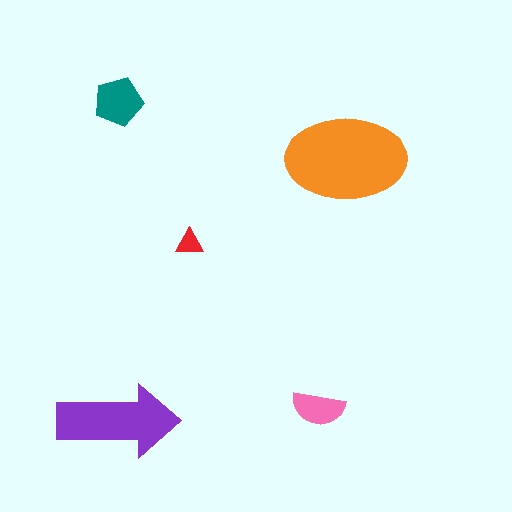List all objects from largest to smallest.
The orange ellipse, the purple arrow, the teal pentagon, the pink semicircle, the red triangle.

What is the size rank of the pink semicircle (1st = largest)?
4th.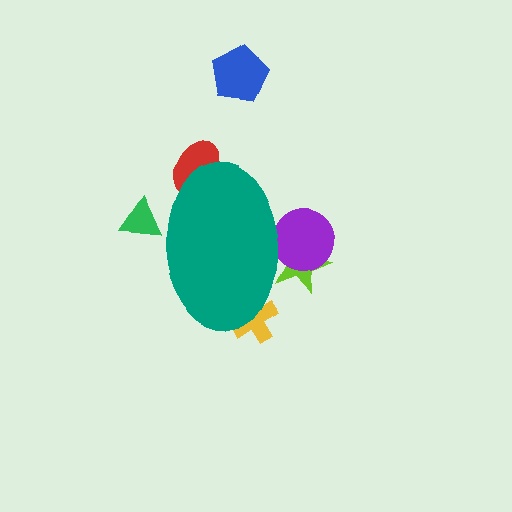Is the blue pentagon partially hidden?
No, the blue pentagon is fully visible.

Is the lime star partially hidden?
Yes, the lime star is partially hidden behind the teal ellipse.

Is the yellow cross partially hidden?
Yes, the yellow cross is partially hidden behind the teal ellipse.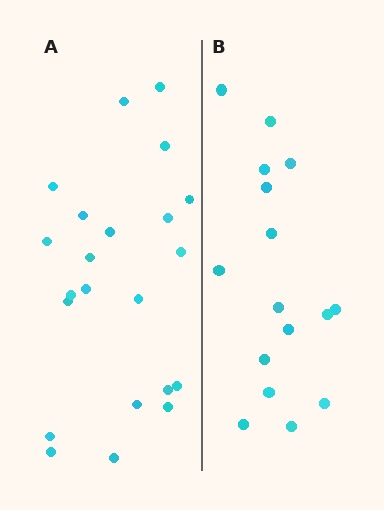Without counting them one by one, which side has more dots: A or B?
Region A (the left region) has more dots.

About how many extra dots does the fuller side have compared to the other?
Region A has about 6 more dots than region B.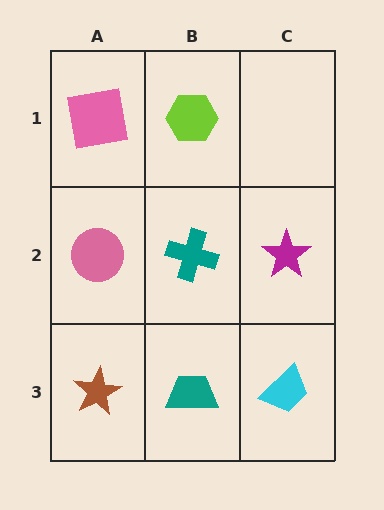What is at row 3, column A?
A brown star.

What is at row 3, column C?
A cyan trapezoid.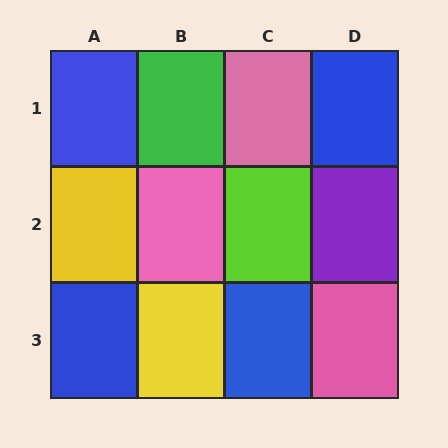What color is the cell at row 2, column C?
Lime.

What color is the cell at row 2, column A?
Yellow.